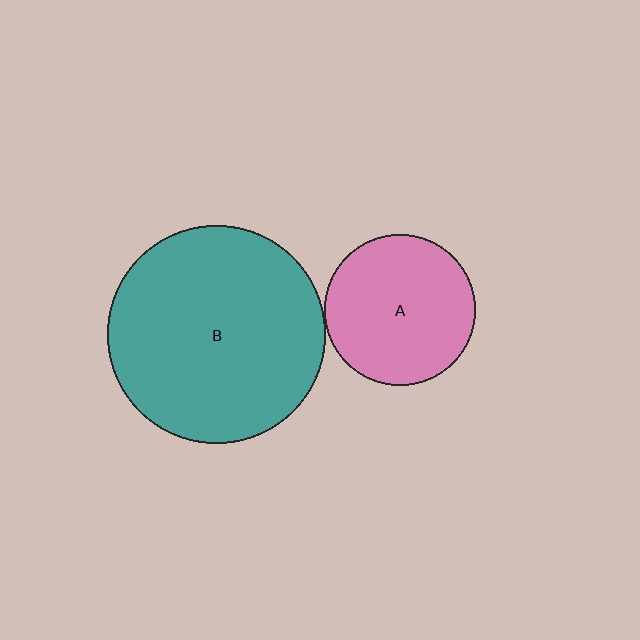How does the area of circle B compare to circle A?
Approximately 2.1 times.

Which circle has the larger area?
Circle B (teal).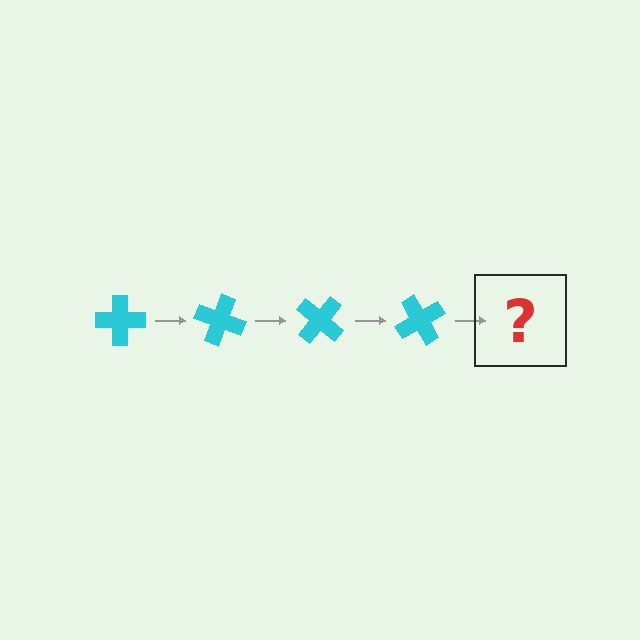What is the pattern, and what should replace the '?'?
The pattern is that the cross rotates 20 degrees each step. The '?' should be a cyan cross rotated 80 degrees.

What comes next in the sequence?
The next element should be a cyan cross rotated 80 degrees.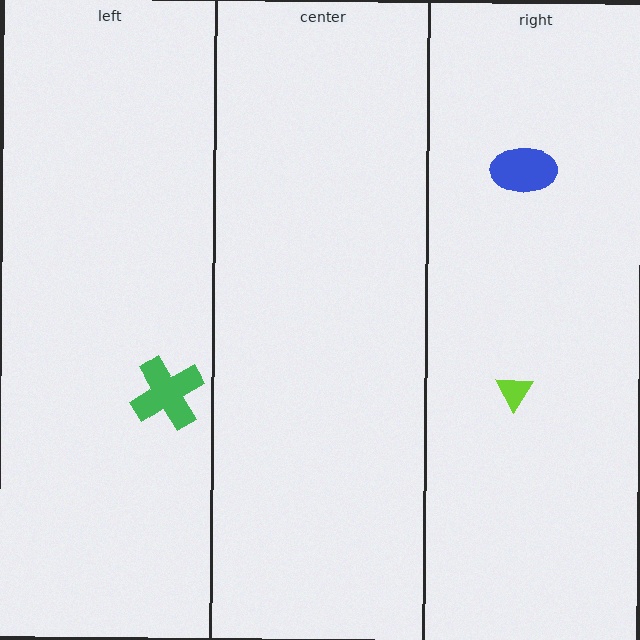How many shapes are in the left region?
1.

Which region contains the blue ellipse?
The right region.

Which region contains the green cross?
The left region.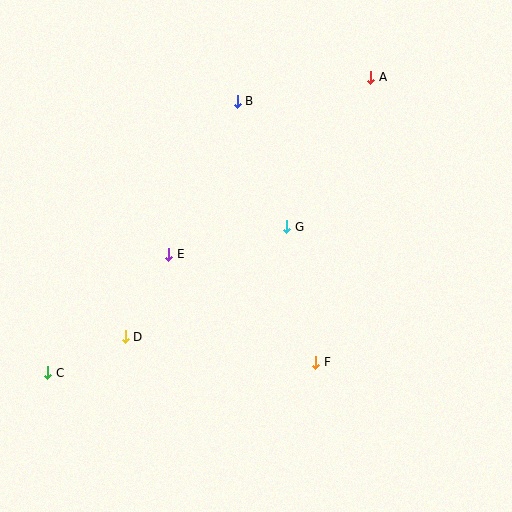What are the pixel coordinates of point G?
Point G is at (287, 227).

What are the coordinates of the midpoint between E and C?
The midpoint between E and C is at (108, 314).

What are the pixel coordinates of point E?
Point E is at (169, 254).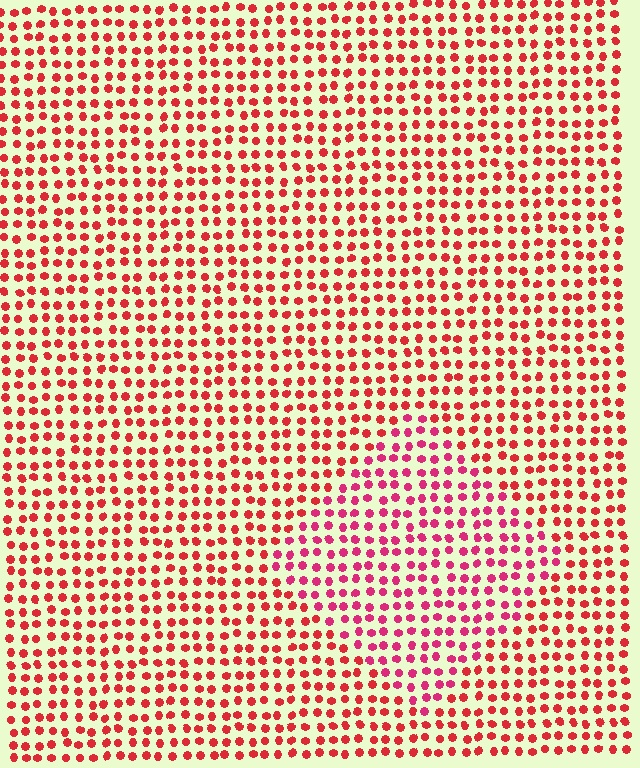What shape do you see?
I see a diamond.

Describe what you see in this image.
The image is filled with small red elements in a uniform arrangement. A diamond-shaped region is visible where the elements are tinted to a slightly different hue, forming a subtle color boundary.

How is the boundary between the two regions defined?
The boundary is defined purely by a slight shift in hue (about 23 degrees). Spacing, size, and orientation are identical on both sides.